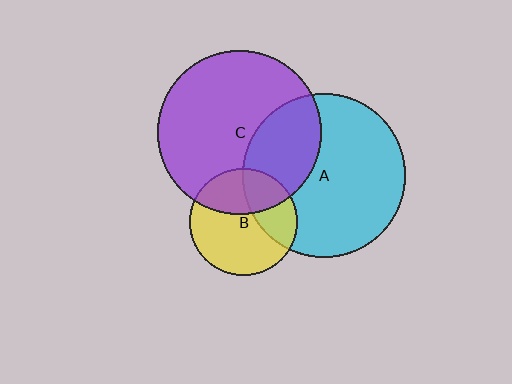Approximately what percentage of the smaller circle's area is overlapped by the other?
Approximately 30%.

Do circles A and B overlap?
Yes.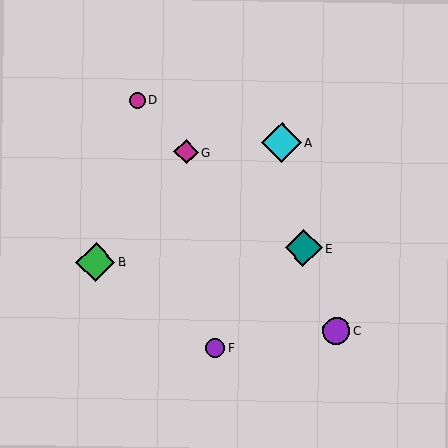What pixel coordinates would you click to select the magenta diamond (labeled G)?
Click at (186, 152) to select the magenta diamond G.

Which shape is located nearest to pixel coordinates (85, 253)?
The green diamond (labeled B) at (96, 262) is nearest to that location.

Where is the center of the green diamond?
The center of the green diamond is at (96, 262).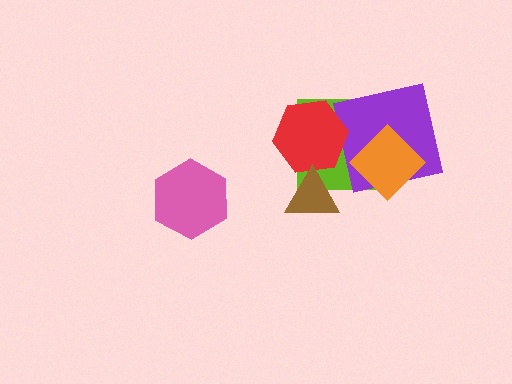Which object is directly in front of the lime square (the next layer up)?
The purple square is directly in front of the lime square.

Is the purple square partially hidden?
Yes, it is partially covered by another shape.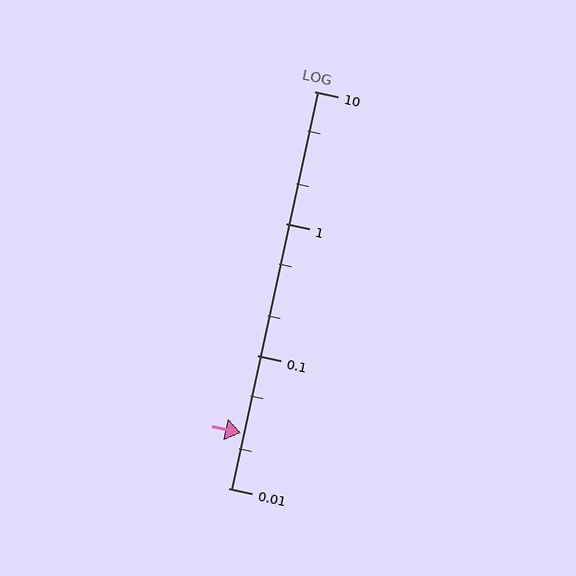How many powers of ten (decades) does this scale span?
The scale spans 3 decades, from 0.01 to 10.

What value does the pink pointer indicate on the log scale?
The pointer indicates approximately 0.026.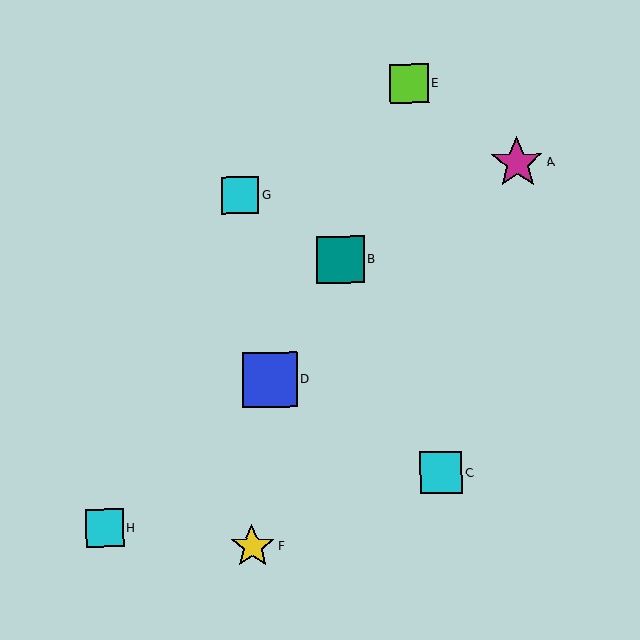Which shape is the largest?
The blue square (labeled D) is the largest.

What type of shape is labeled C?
Shape C is a cyan square.